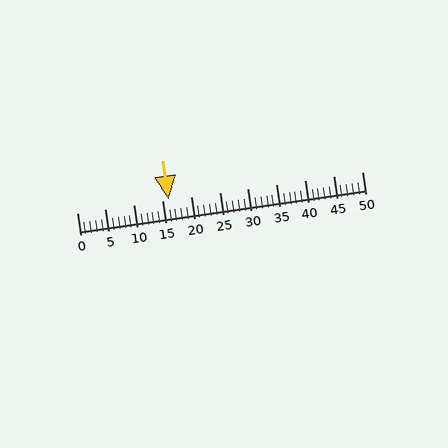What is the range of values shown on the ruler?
The ruler shows values from 0 to 50.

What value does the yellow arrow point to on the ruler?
The yellow arrow points to approximately 16.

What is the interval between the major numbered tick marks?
The major tick marks are spaced 5 units apart.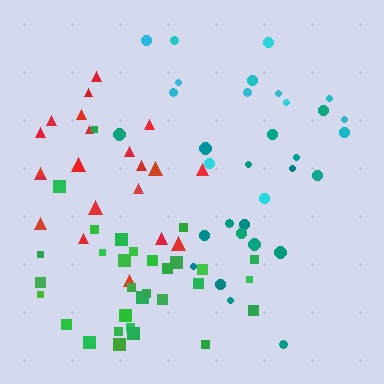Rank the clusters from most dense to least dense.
teal, green, red, cyan.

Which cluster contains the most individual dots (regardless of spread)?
Green (31).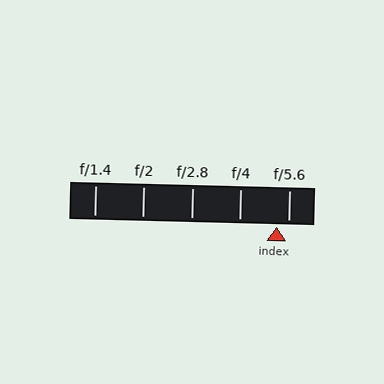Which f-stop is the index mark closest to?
The index mark is closest to f/5.6.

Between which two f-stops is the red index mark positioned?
The index mark is between f/4 and f/5.6.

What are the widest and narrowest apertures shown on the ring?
The widest aperture shown is f/1.4 and the narrowest is f/5.6.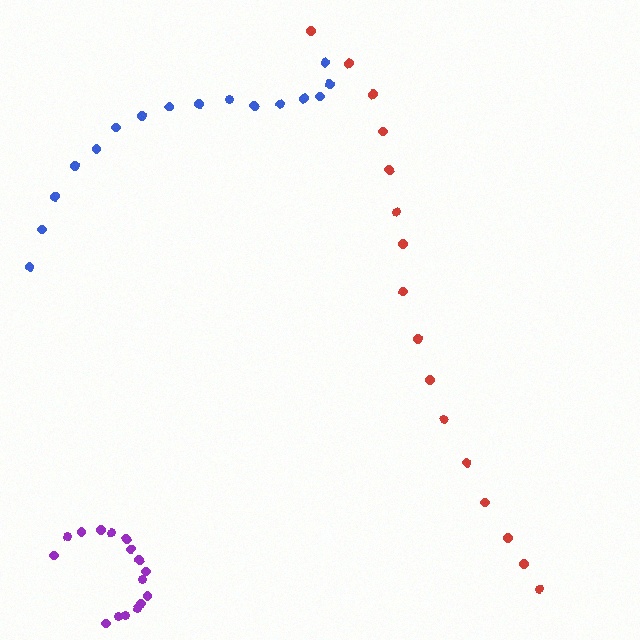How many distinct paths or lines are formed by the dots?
There are 3 distinct paths.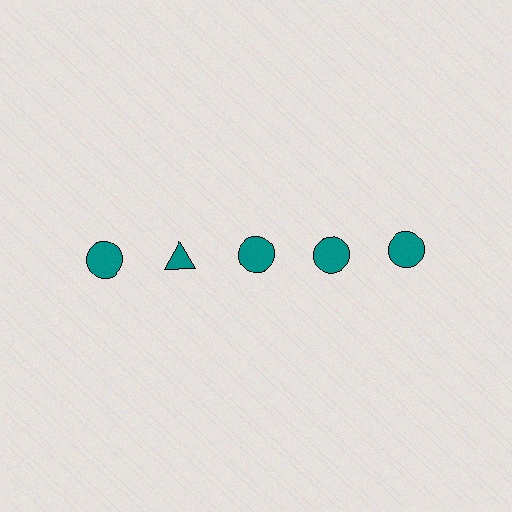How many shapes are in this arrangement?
There are 5 shapes arranged in a grid pattern.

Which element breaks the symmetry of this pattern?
The teal triangle in the top row, second from left column breaks the symmetry. All other shapes are teal circles.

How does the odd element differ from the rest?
It has a different shape: triangle instead of circle.